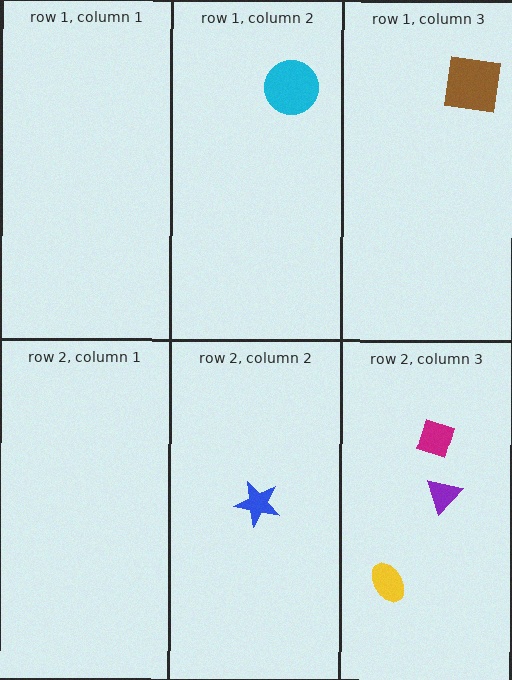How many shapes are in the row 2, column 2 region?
1.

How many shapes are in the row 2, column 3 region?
3.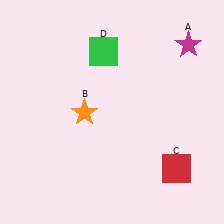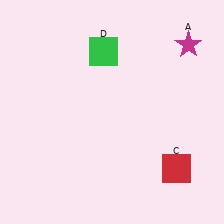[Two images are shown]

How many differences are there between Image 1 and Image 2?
There is 1 difference between the two images.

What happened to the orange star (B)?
The orange star (B) was removed in Image 2. It was in the bottom-left area of Image 1.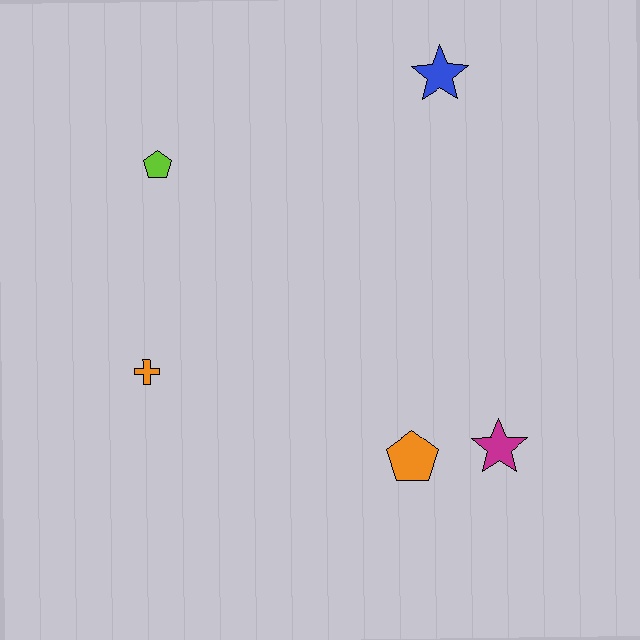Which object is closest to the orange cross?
The lime pentagon is closest to the orange cross.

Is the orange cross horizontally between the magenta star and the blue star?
No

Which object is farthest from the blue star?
The orange cross is farthest from the blue star.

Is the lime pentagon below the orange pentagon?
No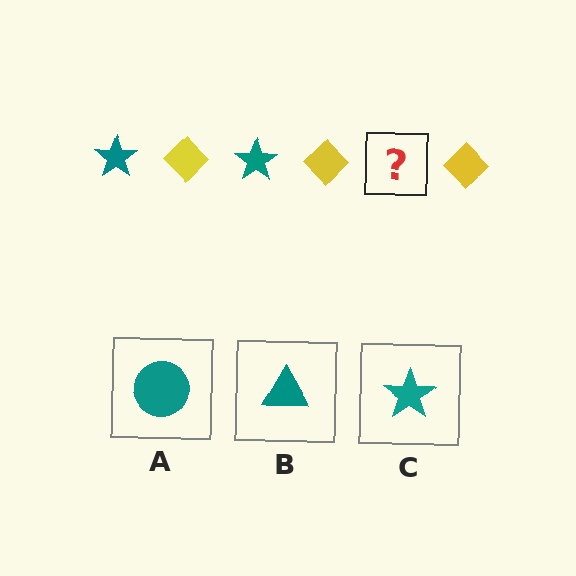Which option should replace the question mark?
Option C.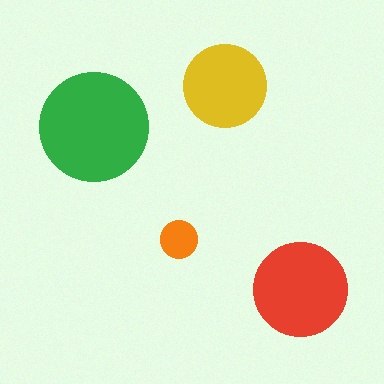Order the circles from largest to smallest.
the green one, the red one, the yellow one, the orange one.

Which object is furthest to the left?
The green circle is leftmost.